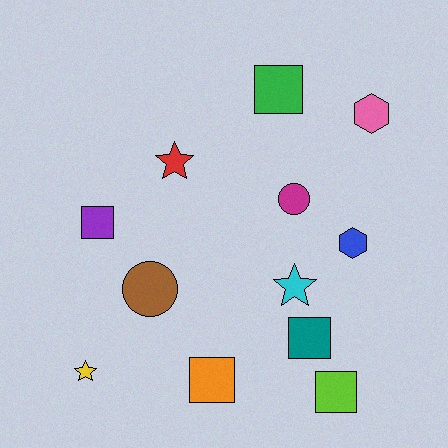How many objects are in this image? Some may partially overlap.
There are 12 objects.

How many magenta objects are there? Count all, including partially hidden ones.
There is 1 magenta object.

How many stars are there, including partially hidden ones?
There are 3 stars.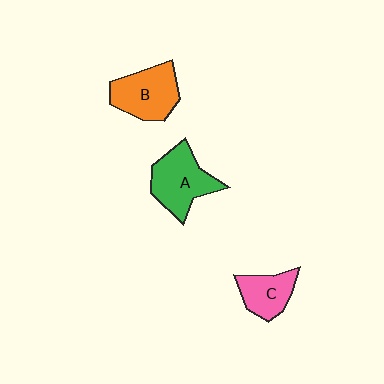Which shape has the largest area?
Shape A (green).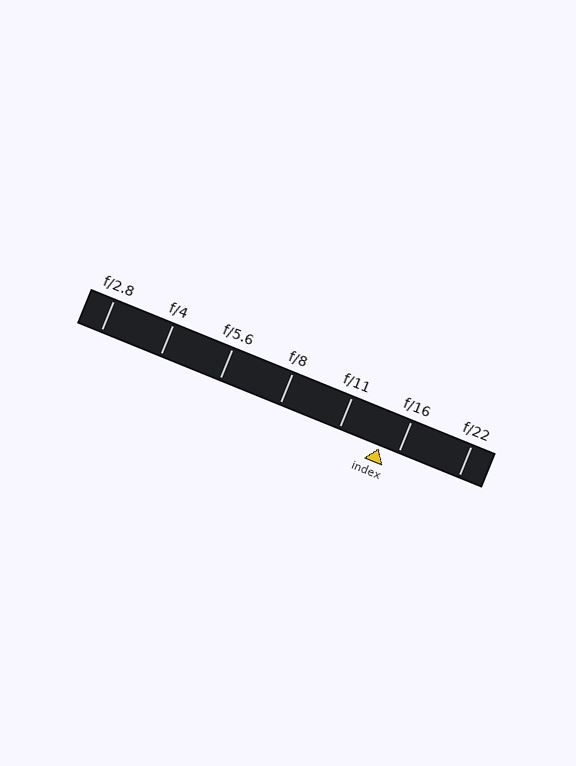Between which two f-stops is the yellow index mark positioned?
The index mark is between f/11 and f/16.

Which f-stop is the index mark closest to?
The index mark is closest to f/16.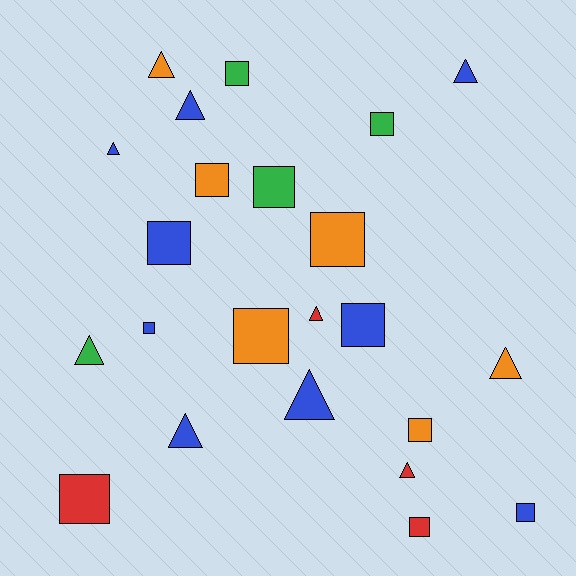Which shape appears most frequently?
Square, with 13 objects.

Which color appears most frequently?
Blue, with 9 objects.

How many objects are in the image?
There are 23 objects.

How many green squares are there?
There are 3 green squares.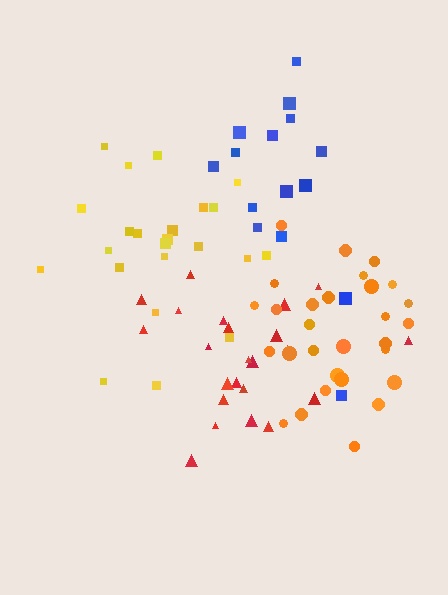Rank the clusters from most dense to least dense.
orange, red, yellow, blue.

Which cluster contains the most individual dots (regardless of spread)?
Orange (29).